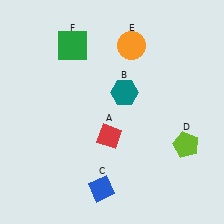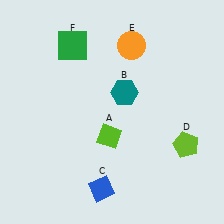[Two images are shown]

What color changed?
The diamond (A) changed from red in Image 1 to lime in Image 2.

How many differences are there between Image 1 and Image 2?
There is 1 difference between the two images.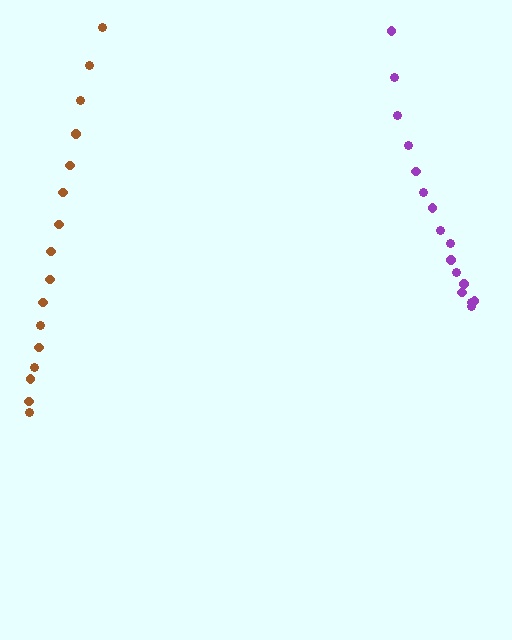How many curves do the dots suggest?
There are 2 distinct paths.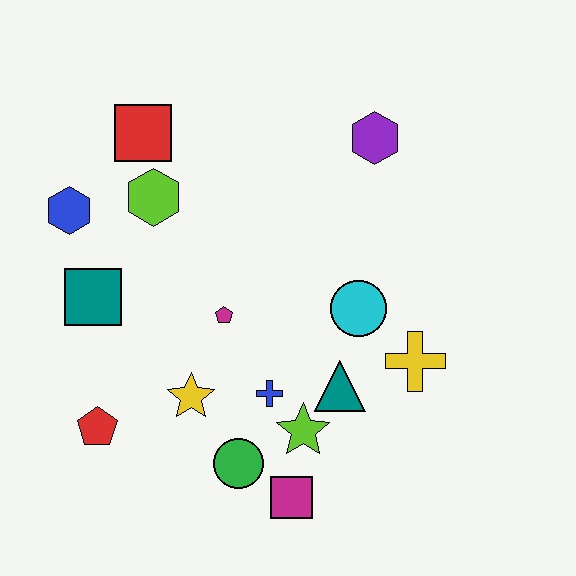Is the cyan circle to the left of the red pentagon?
No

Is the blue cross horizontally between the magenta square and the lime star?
No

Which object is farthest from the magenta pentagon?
The purple hexagon is farthest from the magenta pentagon.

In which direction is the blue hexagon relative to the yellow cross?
The blue hexagon is to the left of the yellow cross.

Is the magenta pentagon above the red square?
No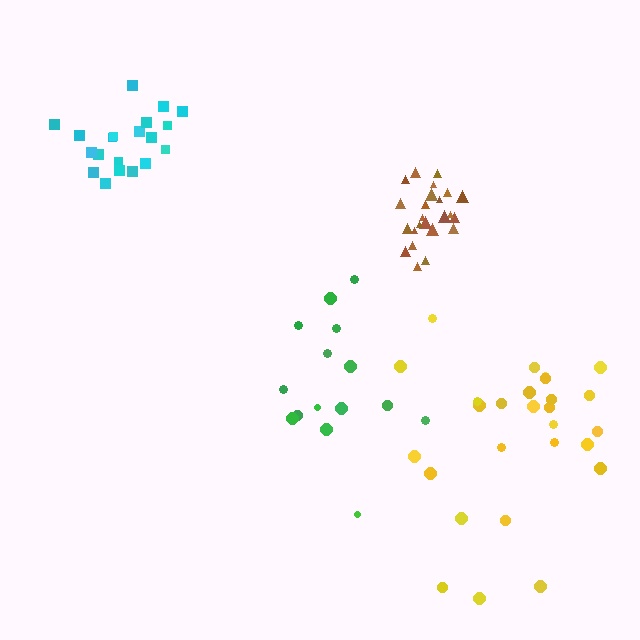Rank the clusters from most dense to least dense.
cyan, brown, yellow, green.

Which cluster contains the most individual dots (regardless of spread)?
Yellow (27).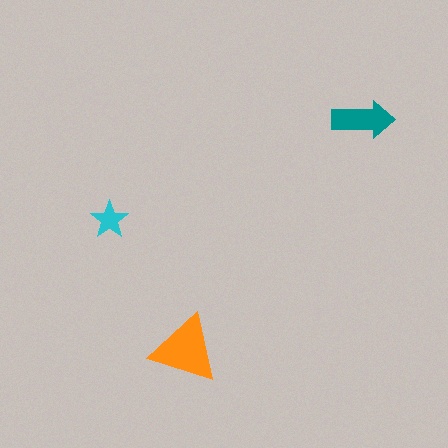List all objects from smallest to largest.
The cyan star, the teal arrow, the orange triangle.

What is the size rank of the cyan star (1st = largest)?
3rd.